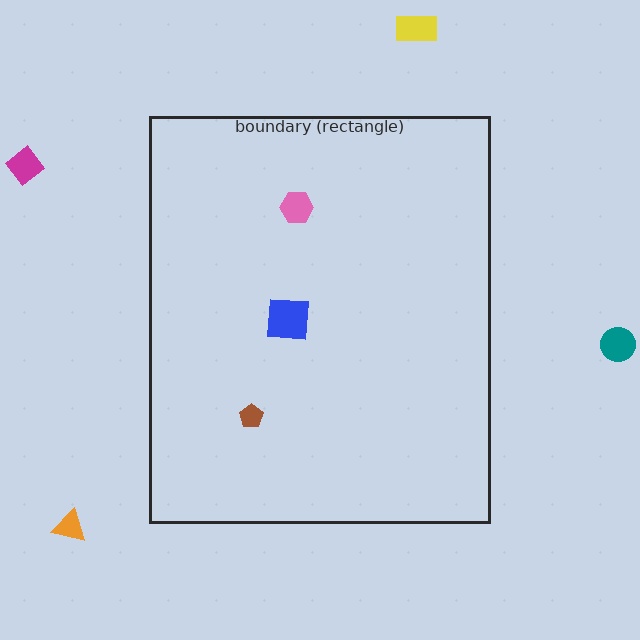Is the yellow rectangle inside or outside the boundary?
Outside.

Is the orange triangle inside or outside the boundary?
Outside.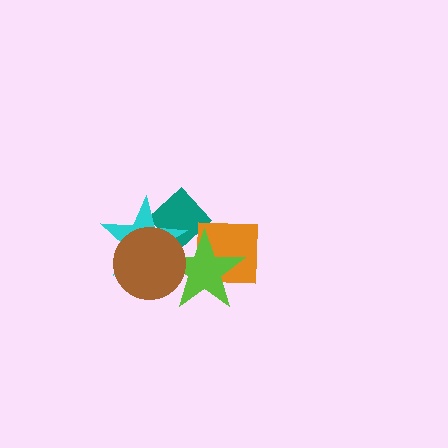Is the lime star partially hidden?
Yes, it is partially covered by another shape.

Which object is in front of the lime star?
The brown circle is in front of the lime star.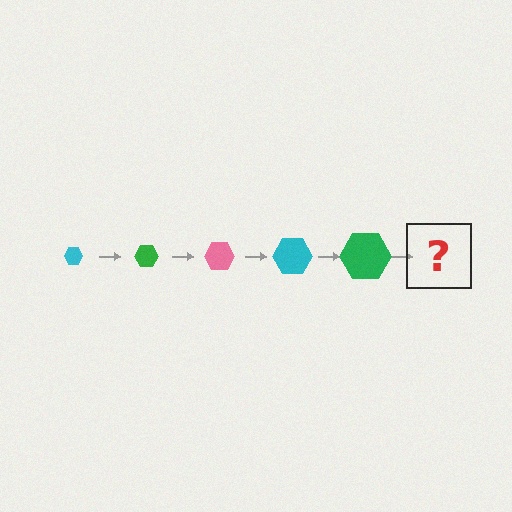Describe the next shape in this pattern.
It should be a pink hexagon, larger than the previous one.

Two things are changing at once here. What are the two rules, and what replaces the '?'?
The two rules are that the hexagon grows larger each step and the color cycles through cyan, green, and pink. The '?' should be a pink hexagon, larger than the previous one.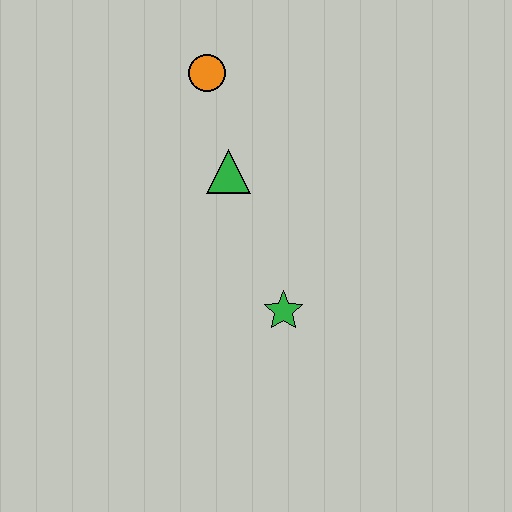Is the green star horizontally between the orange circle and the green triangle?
No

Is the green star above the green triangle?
No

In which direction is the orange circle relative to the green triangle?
The orange circle is above the green triangle.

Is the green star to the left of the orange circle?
No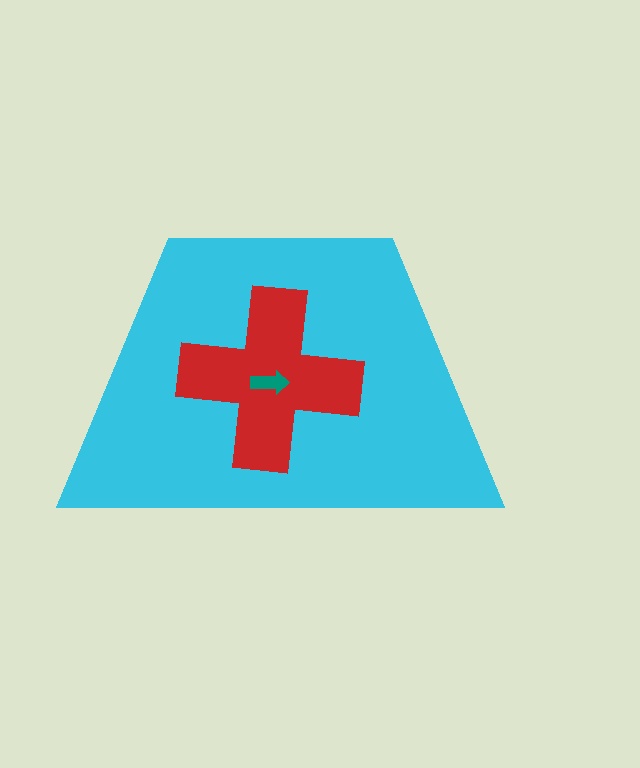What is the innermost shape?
The teal arrow.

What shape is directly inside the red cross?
The teal arrow.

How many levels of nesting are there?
3.